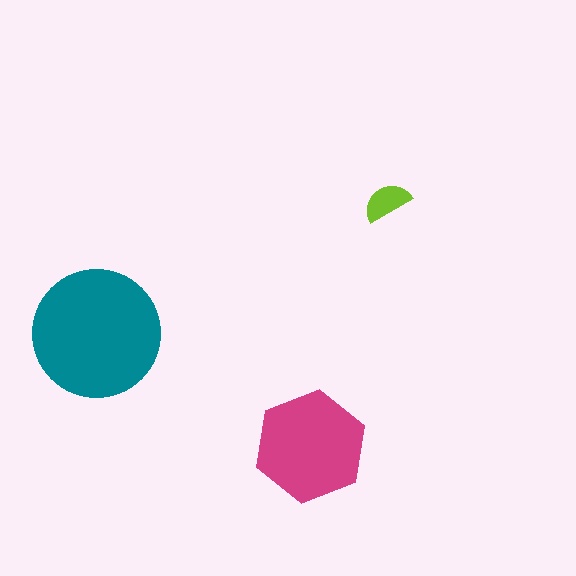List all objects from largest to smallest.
The teal circle, the magenta hexagon, the lime semicircle.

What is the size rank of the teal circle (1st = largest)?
1st.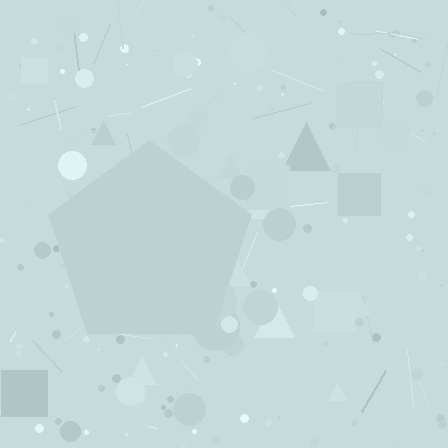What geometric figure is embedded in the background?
A pentagon is embedded in the background.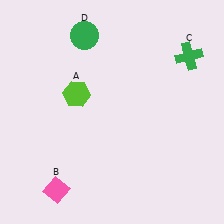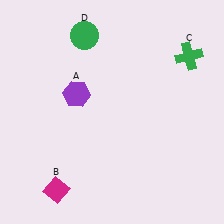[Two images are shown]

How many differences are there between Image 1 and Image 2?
There are 2 differences between the two images.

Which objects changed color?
A changed from lime to purple. B changed from pink to magenta.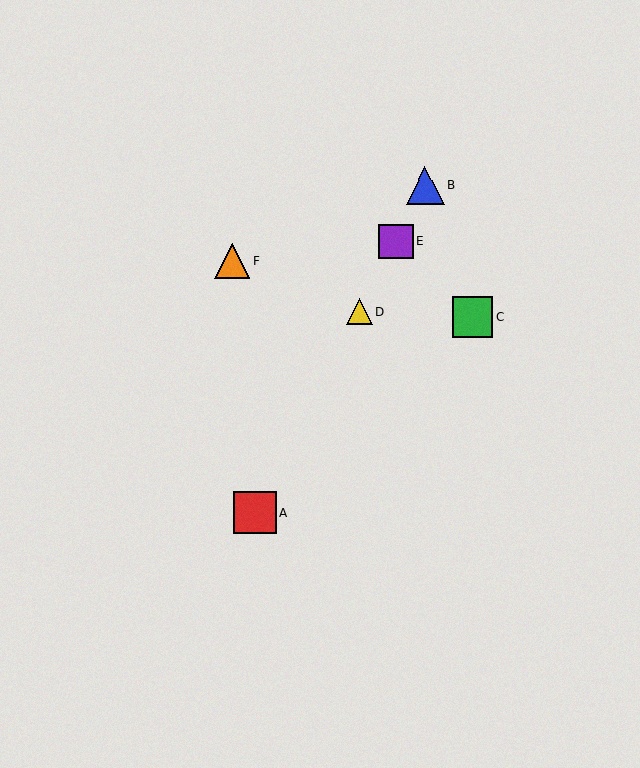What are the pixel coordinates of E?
Object E is at (396, 241).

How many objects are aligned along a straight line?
4 objects (A, B, D, E) are aligned along a straight line.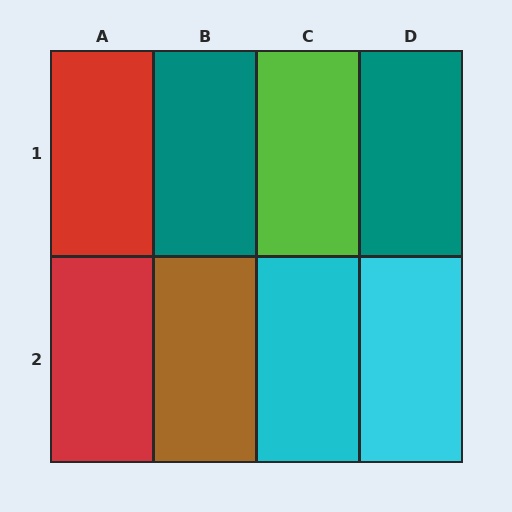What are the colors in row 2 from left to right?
Red, brown, cyan, cyan.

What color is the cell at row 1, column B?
Teal.